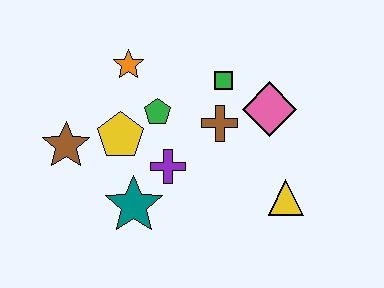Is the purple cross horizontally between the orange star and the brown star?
No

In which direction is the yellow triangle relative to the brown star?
The yellow triangle is to the right of the brown star.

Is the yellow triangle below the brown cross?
Yes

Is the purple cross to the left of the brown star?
No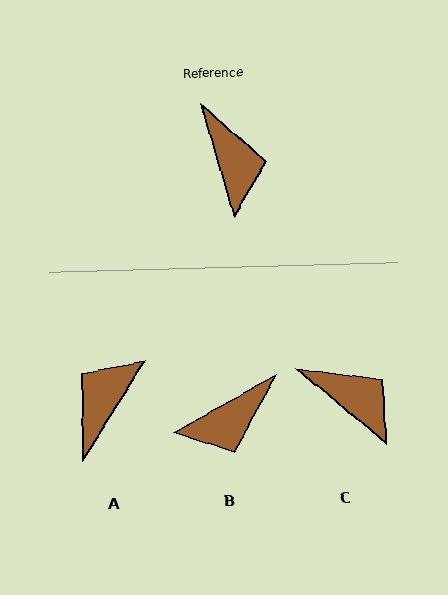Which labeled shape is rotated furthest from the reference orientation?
A, about 132 degrees away.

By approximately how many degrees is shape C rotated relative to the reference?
Approximately 34 degrees counter-clockwise.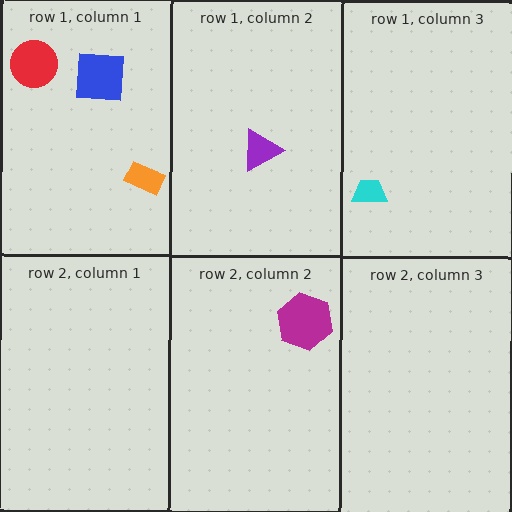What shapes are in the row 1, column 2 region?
The purple triangle.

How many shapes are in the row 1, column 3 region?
1.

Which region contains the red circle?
The row 1, column 1 region.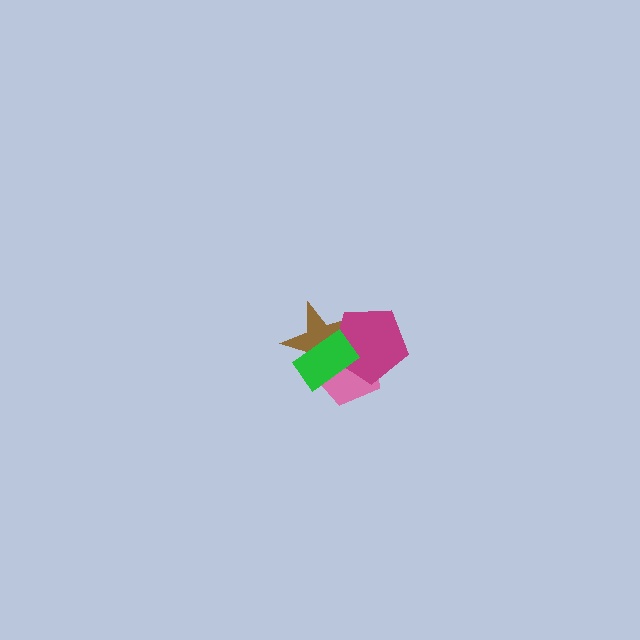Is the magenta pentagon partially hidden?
Yes, it is partially covered by another shape.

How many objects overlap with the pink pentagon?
3 objects overlap with the pink pentagon.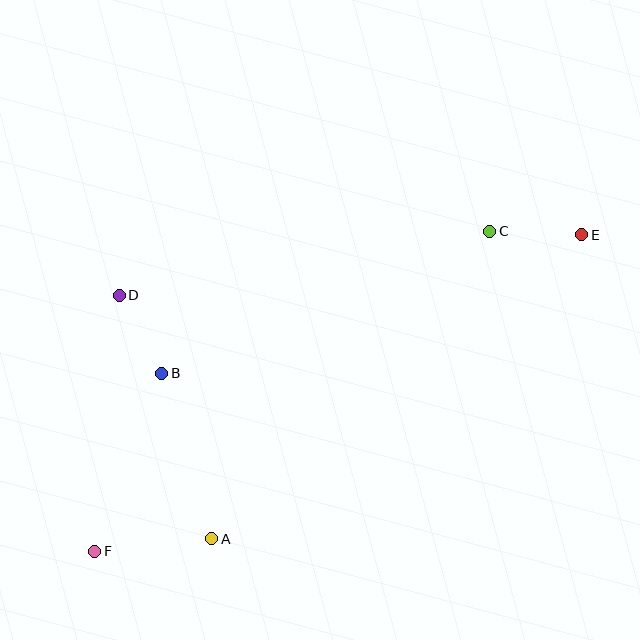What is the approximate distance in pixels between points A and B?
The distance between A and B is approximately 173 pixels.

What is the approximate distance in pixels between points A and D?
The distance between A and D is approximately 261 pixels.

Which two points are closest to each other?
Points B and D are closest to each other.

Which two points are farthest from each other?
Points E and F are farthest from each other.